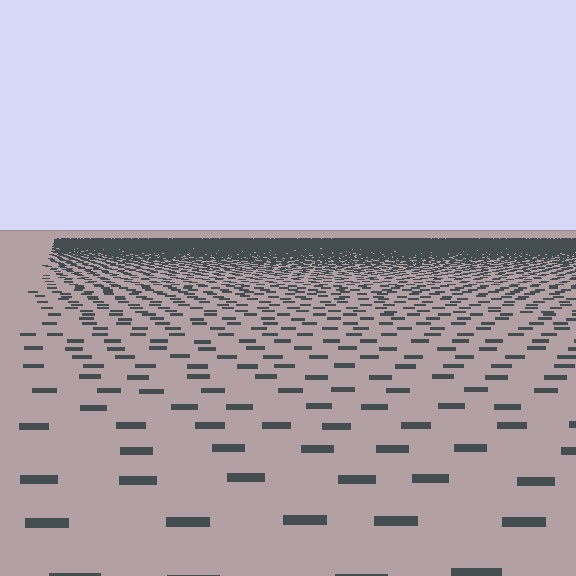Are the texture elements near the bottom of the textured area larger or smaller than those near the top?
Larger. Near the bottom, elements are closer to the viewer and appear at a bigger on-screen size.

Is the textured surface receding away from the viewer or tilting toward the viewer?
The surface is receding away from the viewer. Texture elements get smaller and denser toward the top.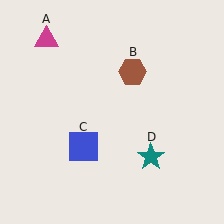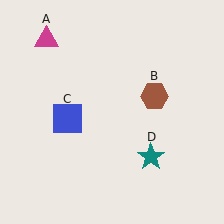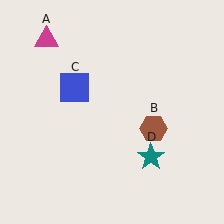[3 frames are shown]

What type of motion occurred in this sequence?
The brown hexagon (object B), blue square (object C) rotated clockwise around the center of the scene.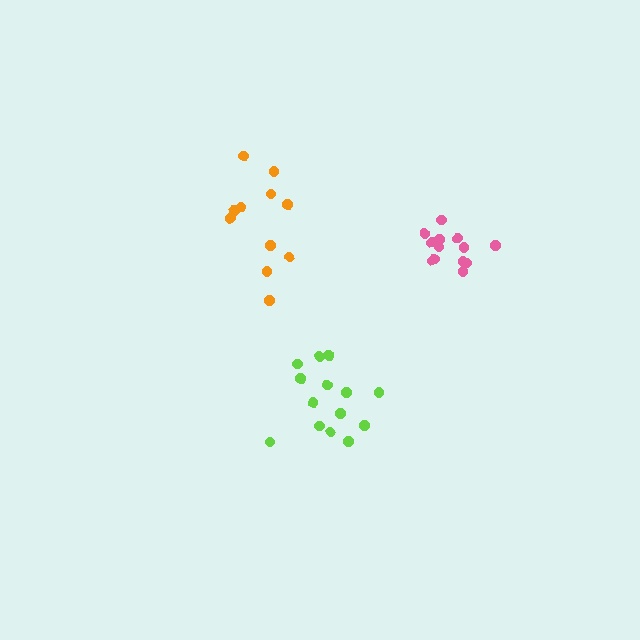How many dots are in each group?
Group 1: 14 dots, Group 2: 11 dots, Group 3: 13 dots (38 total).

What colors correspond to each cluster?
The clusters are colored: lime, orange, pink.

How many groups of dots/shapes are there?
There are 3 groups.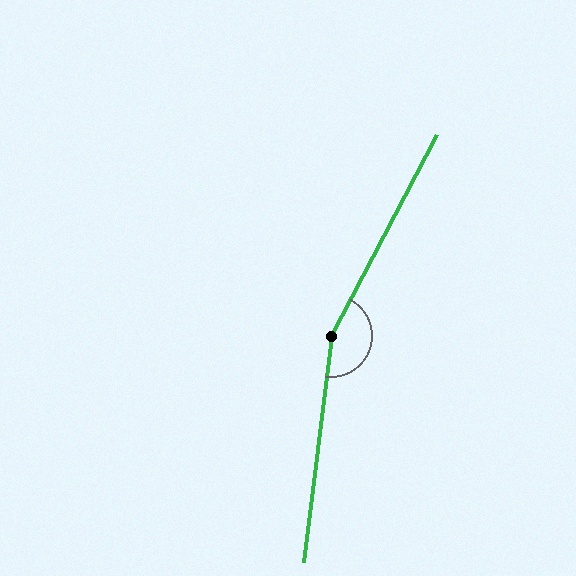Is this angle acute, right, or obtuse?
It is obtuse.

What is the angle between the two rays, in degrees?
Approximately 159 degrees.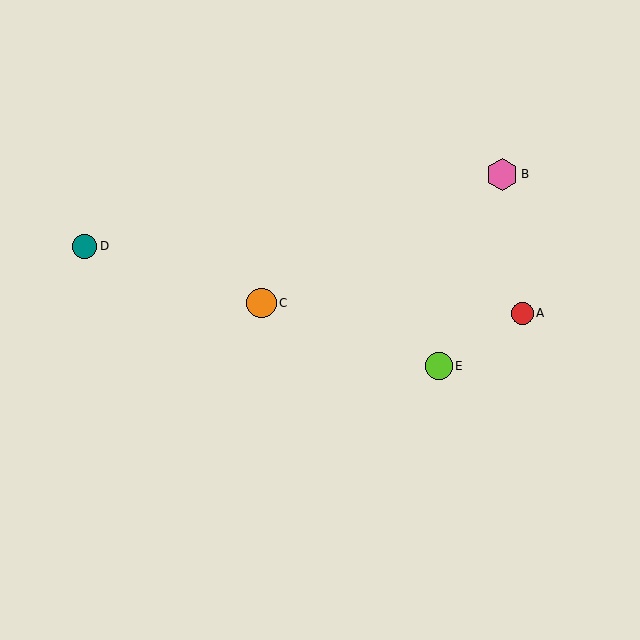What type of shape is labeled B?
Shape B is a pink hexagon.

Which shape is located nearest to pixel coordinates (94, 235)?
The teal circle (labeled D) at (85, 246) is nearest to that location.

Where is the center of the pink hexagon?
The center of the pink hexagon is at (502, 174).